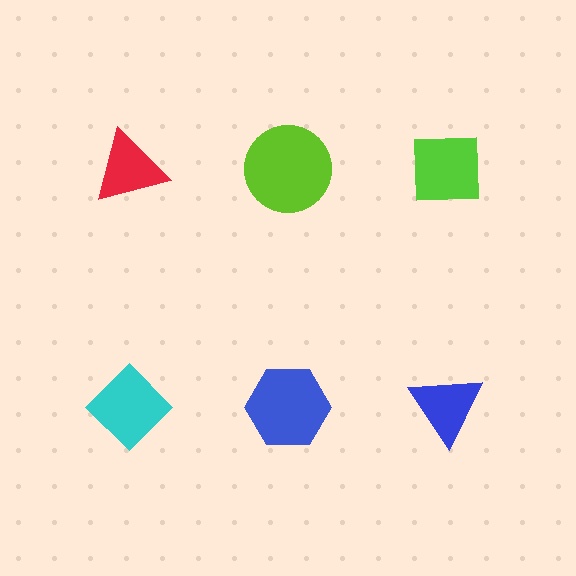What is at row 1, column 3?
A lime square.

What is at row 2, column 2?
A blue hexagon.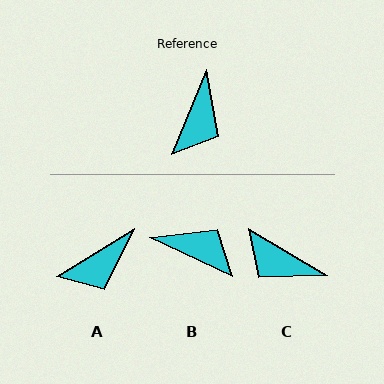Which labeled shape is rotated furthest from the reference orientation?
C, about 98 degrees away.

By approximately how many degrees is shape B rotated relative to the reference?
Approximately 87 degrees counter-clockwise.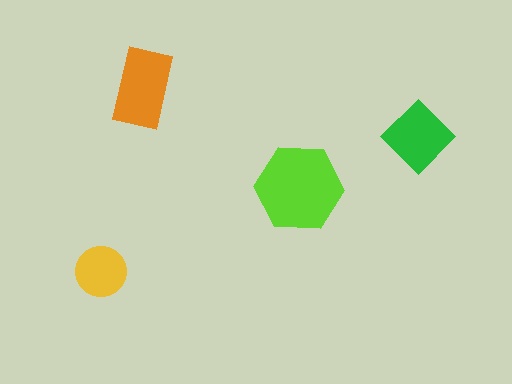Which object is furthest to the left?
The yellow circle is leftmost.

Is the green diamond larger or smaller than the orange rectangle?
Smaller.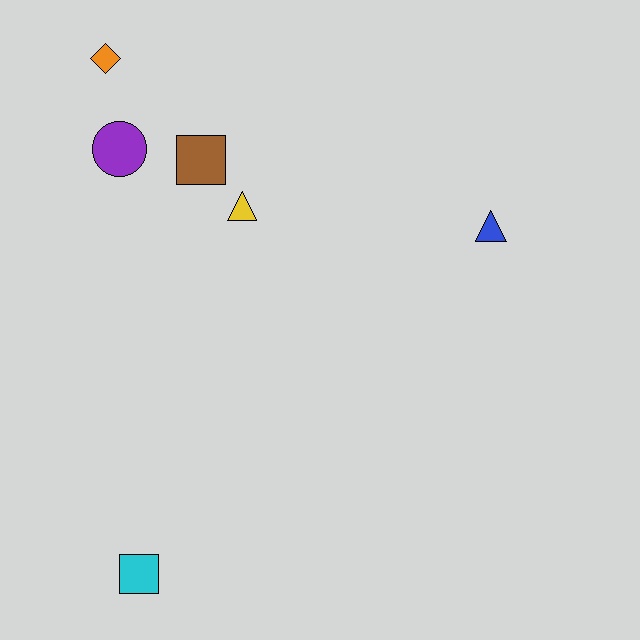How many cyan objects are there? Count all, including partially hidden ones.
There is 1 cyan object.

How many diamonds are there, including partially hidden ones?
There is 1 diamond.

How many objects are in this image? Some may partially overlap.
There are 6 objects.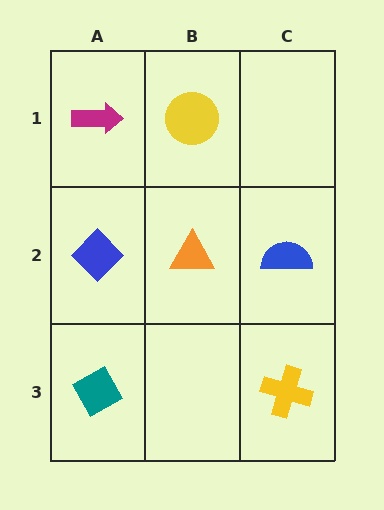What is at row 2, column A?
A blue diamond.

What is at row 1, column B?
A yellow circle.